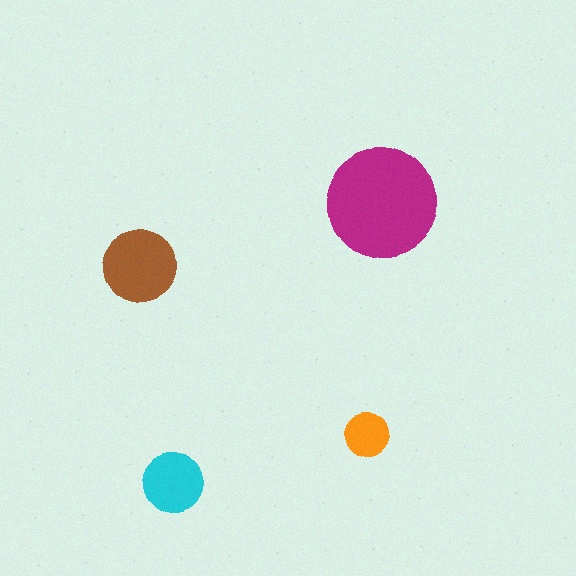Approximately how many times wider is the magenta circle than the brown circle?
About 1.5 times wider.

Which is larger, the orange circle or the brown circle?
The brown one.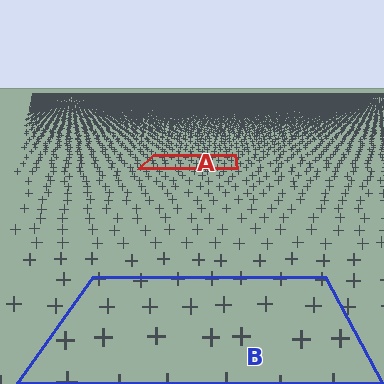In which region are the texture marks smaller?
The texture marks are smaller in region A, because it is farther away.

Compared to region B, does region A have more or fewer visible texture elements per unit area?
Region A has more texture elements per unit area — they are packed more densely because it is farther away.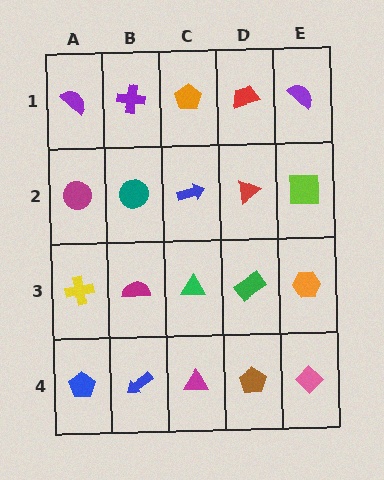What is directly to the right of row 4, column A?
A blue arrow.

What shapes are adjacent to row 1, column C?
A blue arrow (row 2, column C), a purple cross (row 1, column B), a red trapezoid (row 1, column D).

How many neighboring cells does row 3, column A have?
3.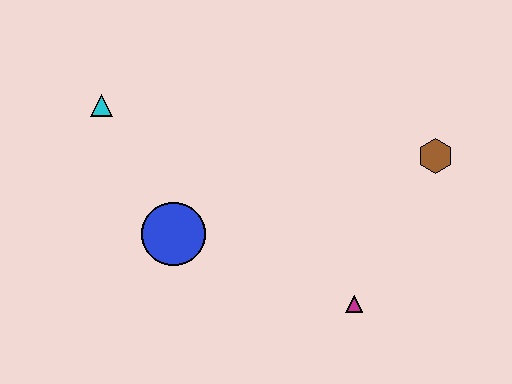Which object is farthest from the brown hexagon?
The cyan triangle is farthest from the brown hexagon.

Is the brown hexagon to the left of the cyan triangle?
No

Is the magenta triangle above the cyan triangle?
No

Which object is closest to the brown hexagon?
The magenta triangle is closest to the brown hexagon.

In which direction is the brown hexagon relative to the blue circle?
The brown hexagon is to the right of the blue circle.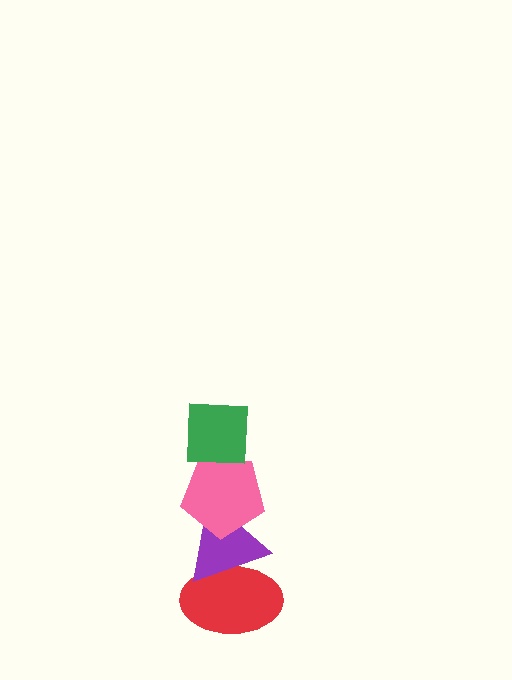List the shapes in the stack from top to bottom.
From top to bottom: the green square, the pink pentagon, the purple triangle, the red ellipse.